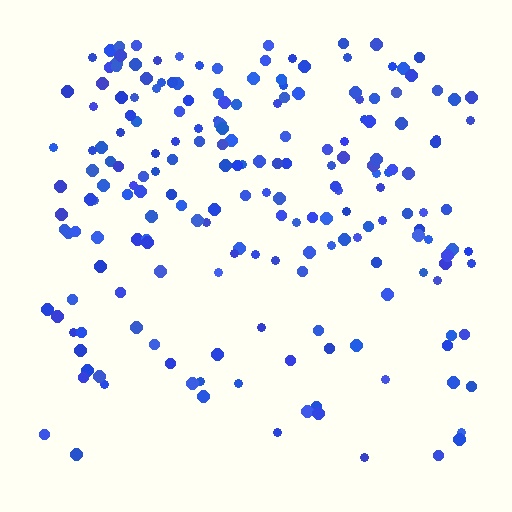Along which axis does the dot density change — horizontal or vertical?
Vertical.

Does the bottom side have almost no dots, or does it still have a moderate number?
Still a moderate number, just noticeably fewer than the top.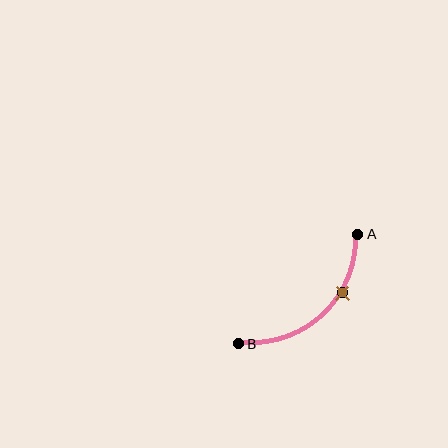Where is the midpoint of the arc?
The arc midpoint is the point on the curve farthest from the straight line joining A and B. It sits below and to the right of that line.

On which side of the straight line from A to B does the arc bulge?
The arc bulges below and to the right of the straight line connecting A and B.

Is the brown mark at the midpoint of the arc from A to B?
No. The brown mark lies on the arc but is closer to endpoint A. The arc midpoint would be at the point on the curve equidistant along the arc from both A and B.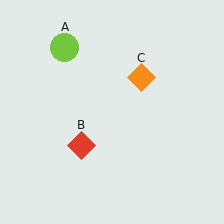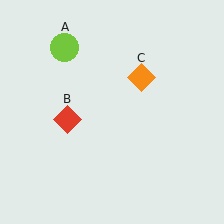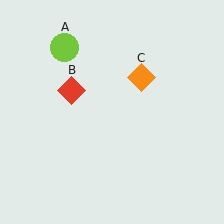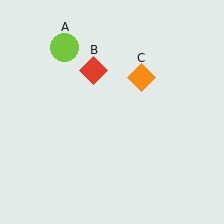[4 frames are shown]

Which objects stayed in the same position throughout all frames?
Lime circle (object A) and orange diamond (object C) remained stationary.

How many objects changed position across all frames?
1 object changed position: red diamond (object B).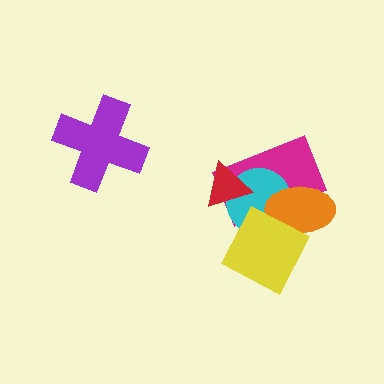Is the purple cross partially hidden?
No, no other shape covers it.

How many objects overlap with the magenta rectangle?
4 objects overlap with the magenta rectangle.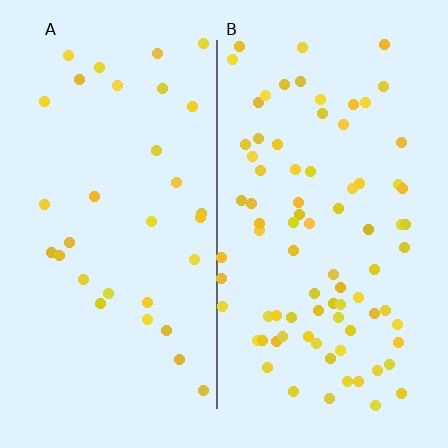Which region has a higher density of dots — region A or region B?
B (the right).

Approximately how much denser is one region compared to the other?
Approximately 2.5× — region B over region A.